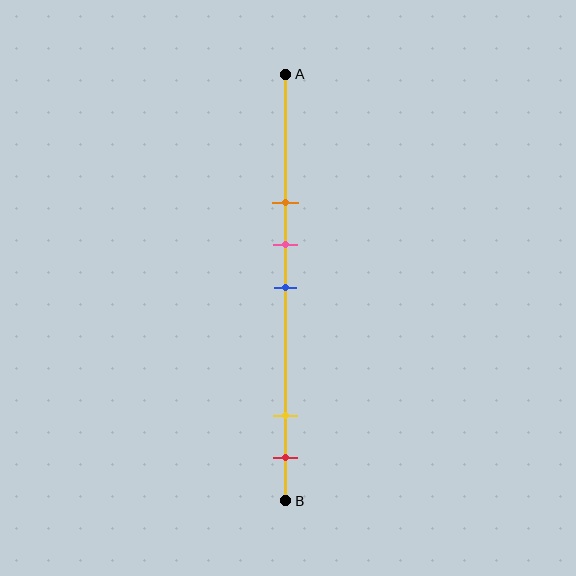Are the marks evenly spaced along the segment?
No, the marks are not evenly spaced.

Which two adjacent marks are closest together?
The pink and blue marks are the closest adjacent pair.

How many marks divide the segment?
There are 5 marks dividing the segment.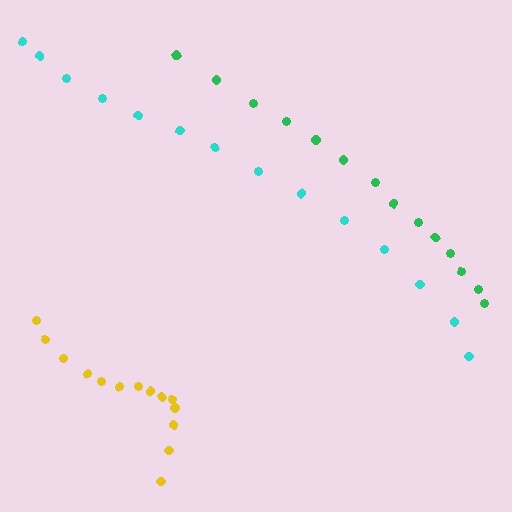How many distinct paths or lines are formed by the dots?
There are 3 distinct paths.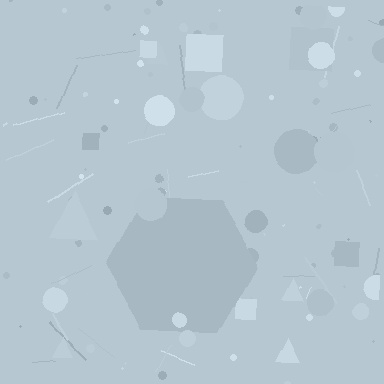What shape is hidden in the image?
A hexagon is hidden in the image.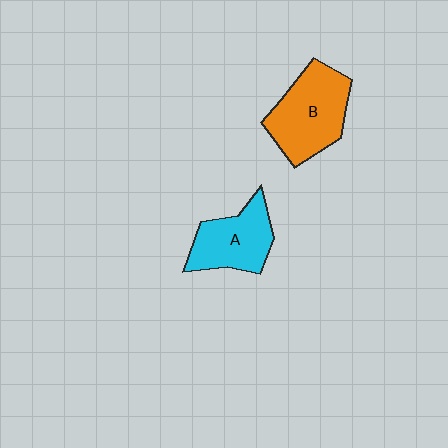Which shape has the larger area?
Shape B (orange).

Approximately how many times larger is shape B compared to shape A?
Approximately 1.3 times.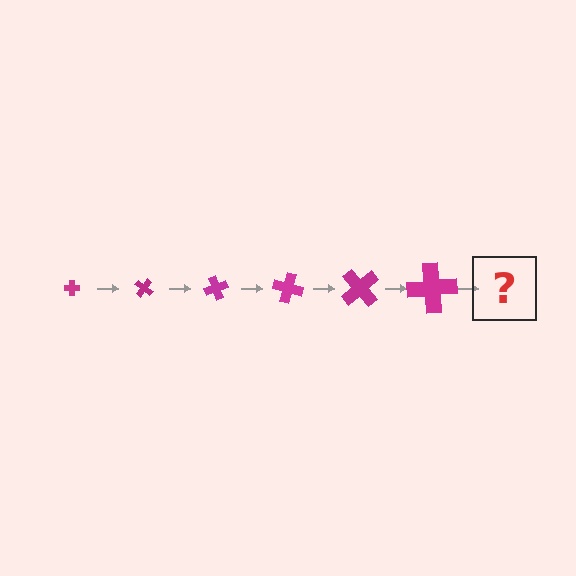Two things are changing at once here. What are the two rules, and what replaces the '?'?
The two rules are that the cross grows larger each step and it rotates 35 degrees each step. The '?' should be a cross, larger than the previous one and rotated 210 degrees from the start.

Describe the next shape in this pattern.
It should be a cross, larger than the previous one and rotated 210 degrees from the start.